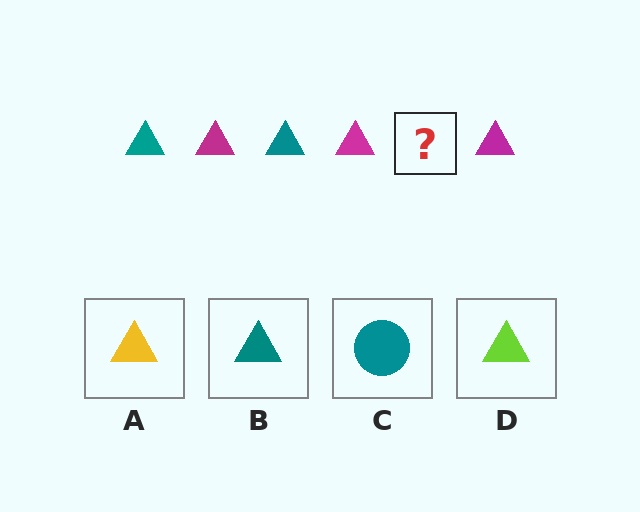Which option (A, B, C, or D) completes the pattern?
B.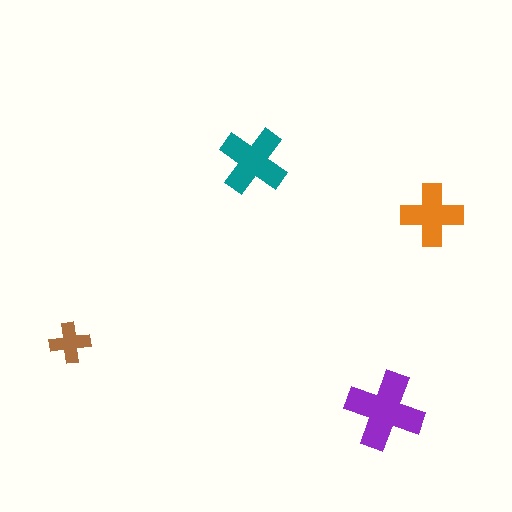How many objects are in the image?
There are 4 objects in the image.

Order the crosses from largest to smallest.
the purple one, the teal one, the orange one, the brown one.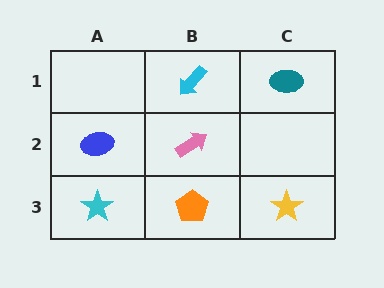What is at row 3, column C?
A yellow star.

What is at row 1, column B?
A cyan arrow.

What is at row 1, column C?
A teal ellipse.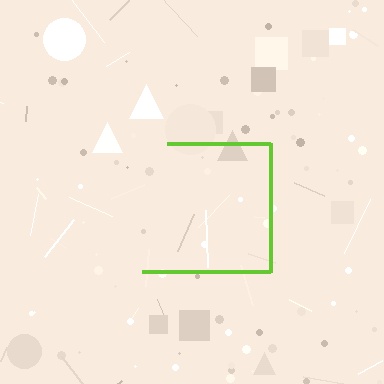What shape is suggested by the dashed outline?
The dashed outline suggests a square.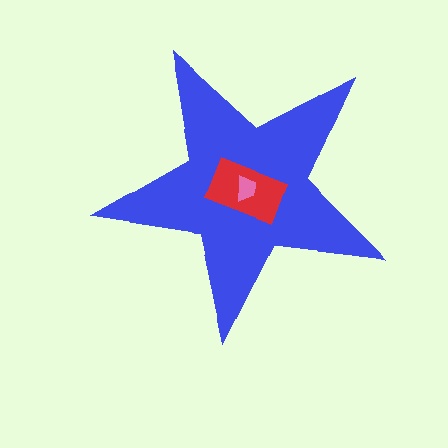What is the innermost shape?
The pink trapezoid.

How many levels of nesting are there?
3.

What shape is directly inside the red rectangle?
The pink trapezoid.